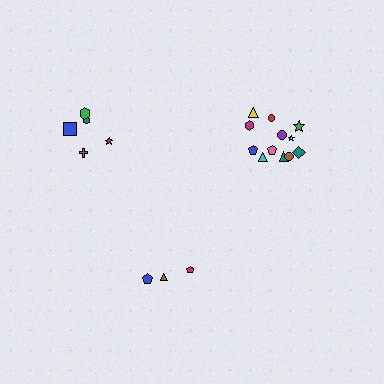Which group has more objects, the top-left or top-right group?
The top-right group.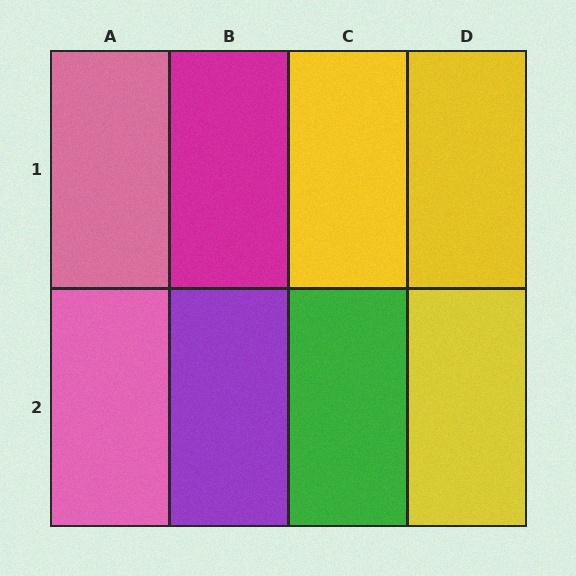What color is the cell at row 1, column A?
Pink.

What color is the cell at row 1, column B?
Magenta.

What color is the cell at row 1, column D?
Yellow.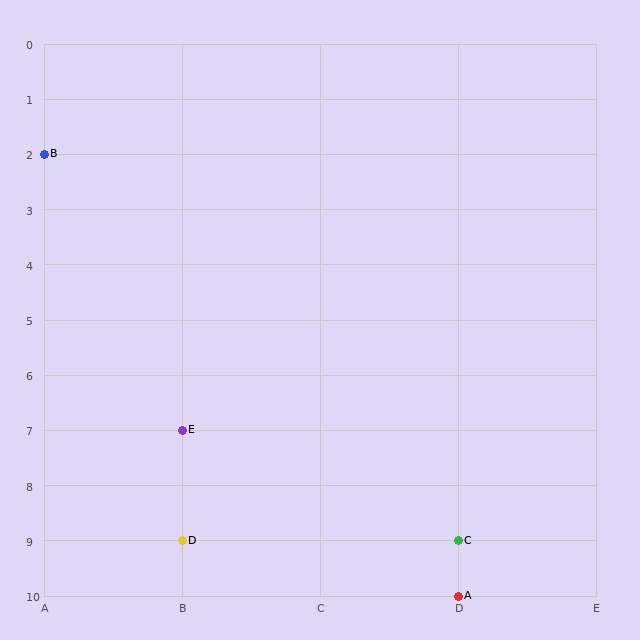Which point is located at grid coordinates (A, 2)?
Point B is at (A, 2).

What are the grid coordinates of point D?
Point D is at grid coordinates (B, 9).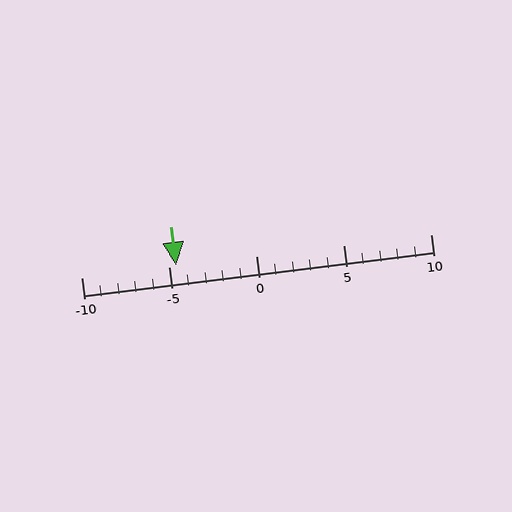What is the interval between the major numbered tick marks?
The major tick marks are spaced 5 units apart.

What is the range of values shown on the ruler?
The ruler shows values from -10 to 10.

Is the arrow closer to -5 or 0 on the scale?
The arrow is closer to -5.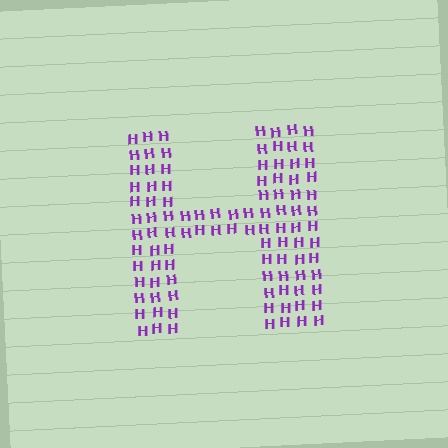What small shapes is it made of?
It is made of small letter H's.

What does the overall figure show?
The overall figure shows the letter H.